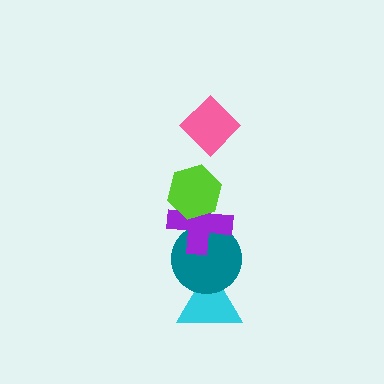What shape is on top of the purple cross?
The lime hexagon is on top of the purple cross.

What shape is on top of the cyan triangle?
The teal circle is on top of the cyan triangle.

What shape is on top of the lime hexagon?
The pink diamond is on top of the lime hexagon.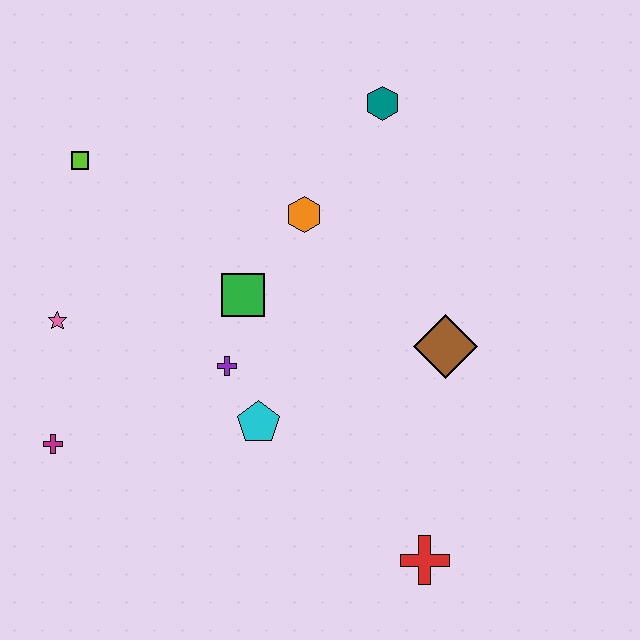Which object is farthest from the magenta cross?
The teal hexagon is farthest from the magenta cross.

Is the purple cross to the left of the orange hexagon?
Yes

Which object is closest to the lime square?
The pink star is closest to the lime square.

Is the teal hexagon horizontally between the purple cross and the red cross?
Yes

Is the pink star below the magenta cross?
No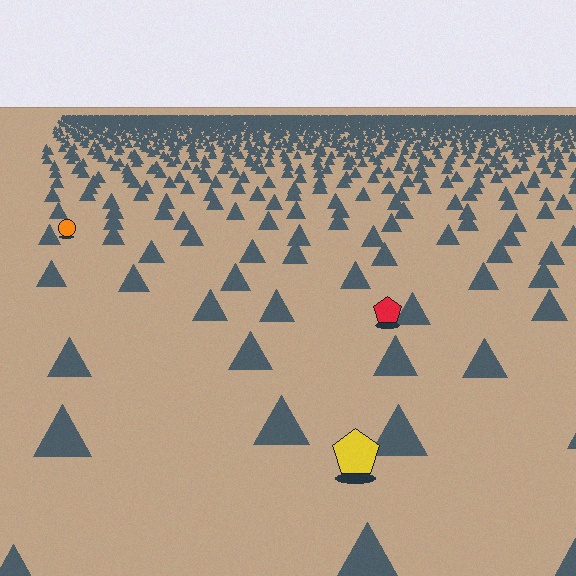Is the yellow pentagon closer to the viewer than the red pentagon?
Yes. The yellow pentagon is closer — you can tell from the texture gradient: the ground texture is coarser near it.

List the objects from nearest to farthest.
From nearest to farthest: the yellow pentagon, the red pentagon, the orange circle.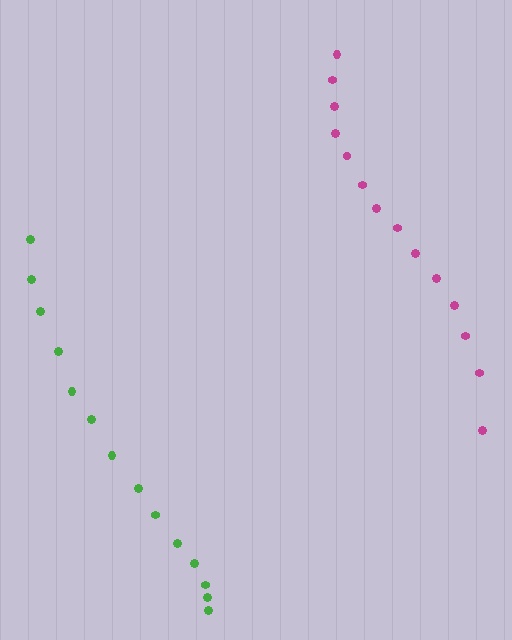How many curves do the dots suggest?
There are 2 distinct paths.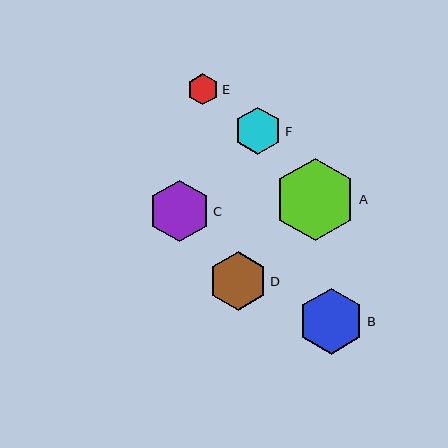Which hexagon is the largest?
Hexagon A is the largest with a size of approximately 82 pixels.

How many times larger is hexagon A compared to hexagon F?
Hexagon A is approximately 1.8 times the size of hexagon F.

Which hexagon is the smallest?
Hexagon E is the smallest with a size of approximately 31 pixels.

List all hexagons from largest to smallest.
From largest to smallest: A, B, C, D, F, E.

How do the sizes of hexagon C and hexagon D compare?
Hexagon C and hexagon D are approximately the same size.